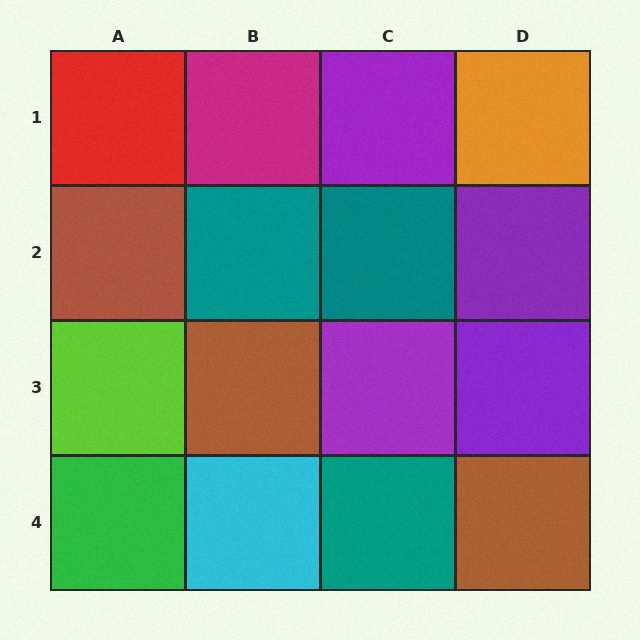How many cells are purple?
4 cells are purple.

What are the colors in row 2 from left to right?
Brown, teal, teal, purple.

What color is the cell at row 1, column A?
Red.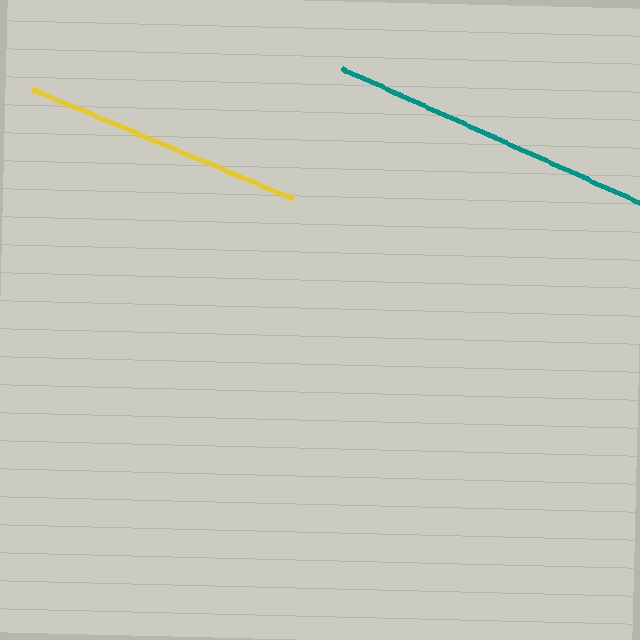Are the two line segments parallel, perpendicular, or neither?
Parallel — their directions differ by only 1.7°.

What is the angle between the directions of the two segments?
Approximately 2 degrees.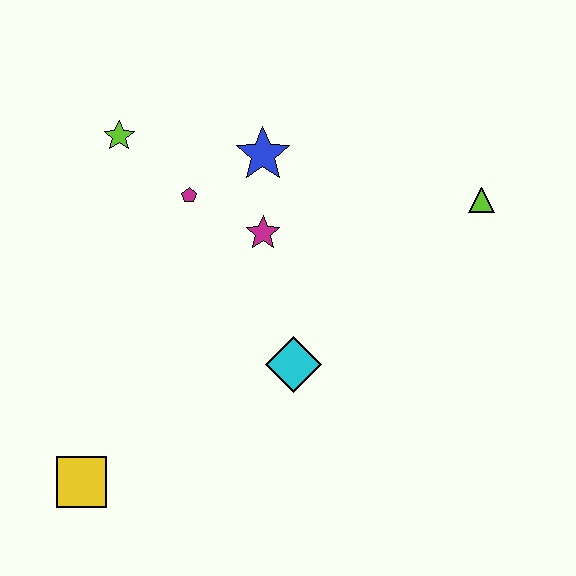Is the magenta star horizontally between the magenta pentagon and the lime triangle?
Yes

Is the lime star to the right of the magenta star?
No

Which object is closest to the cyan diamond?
The magenta star is closest to the cyan diamond.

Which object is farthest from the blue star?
The yellow square is farthest from the blue star.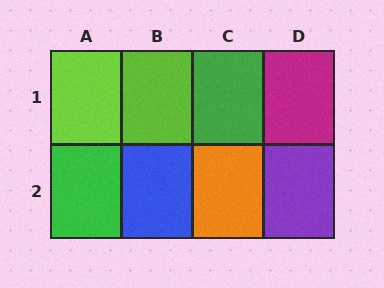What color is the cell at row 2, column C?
Orange.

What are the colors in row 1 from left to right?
Lime, lime, green, magenta.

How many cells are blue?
1 cell is blue.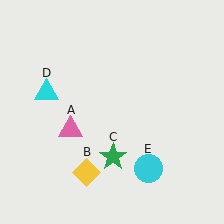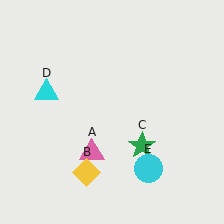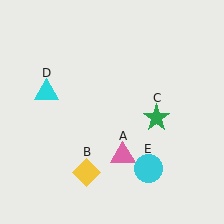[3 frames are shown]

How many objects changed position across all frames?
2 objects changed position: pink triangle (object A), green star (object C).